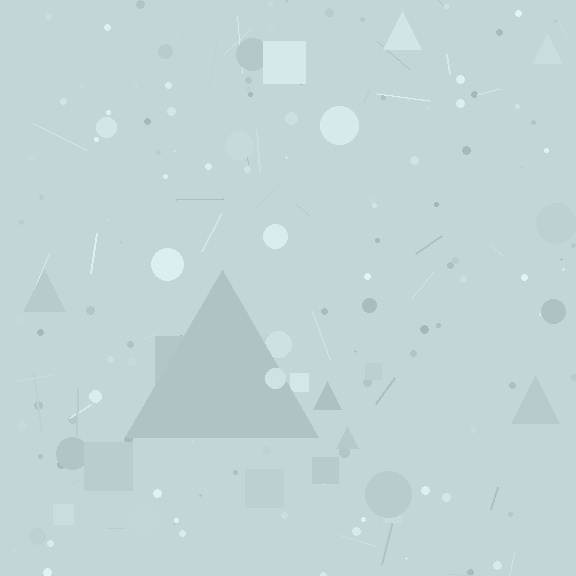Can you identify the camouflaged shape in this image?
The camouflaged shape is a triangle.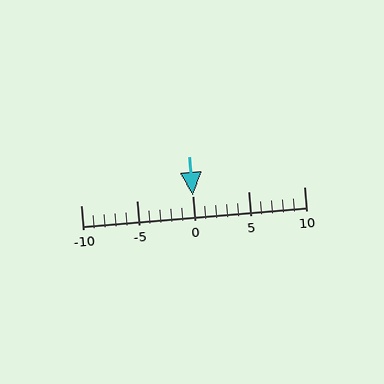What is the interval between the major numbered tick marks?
The major tick marks are spaced 5 units apart.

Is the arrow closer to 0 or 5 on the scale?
The arrow is closer to 0.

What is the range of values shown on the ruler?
The ruler shows values from -10 to 10.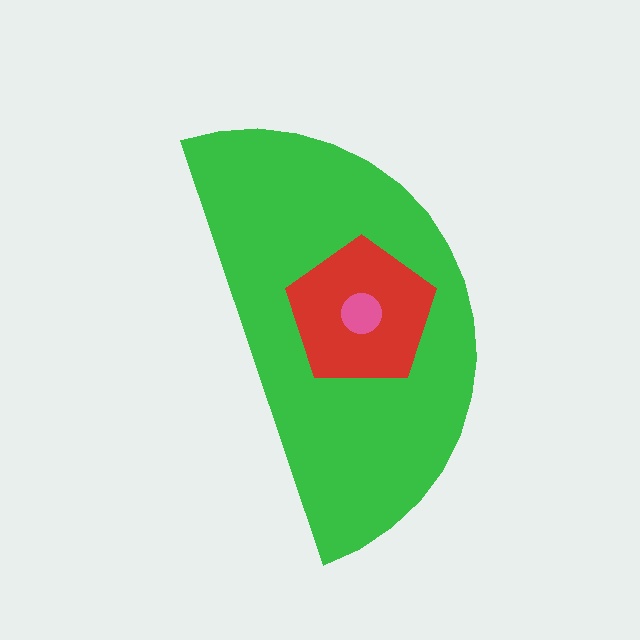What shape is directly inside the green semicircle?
The red pentagon.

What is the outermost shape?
The green semicircle.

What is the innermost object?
The pink circle.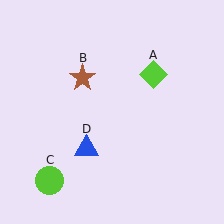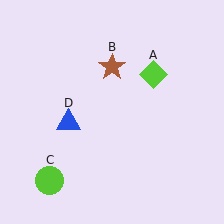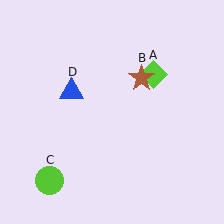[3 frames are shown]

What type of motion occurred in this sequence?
The brown star (object B), blue triangle (object D) rotated clockwise around the center of the scene.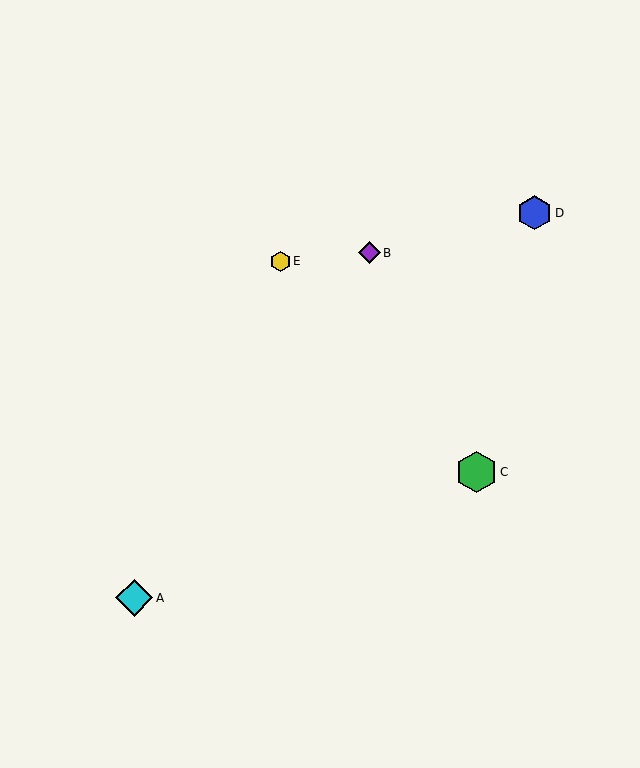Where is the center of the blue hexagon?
The center of the blue hexagon is at (535, 213).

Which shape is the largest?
The green hexagon (labeled C) is the largest.